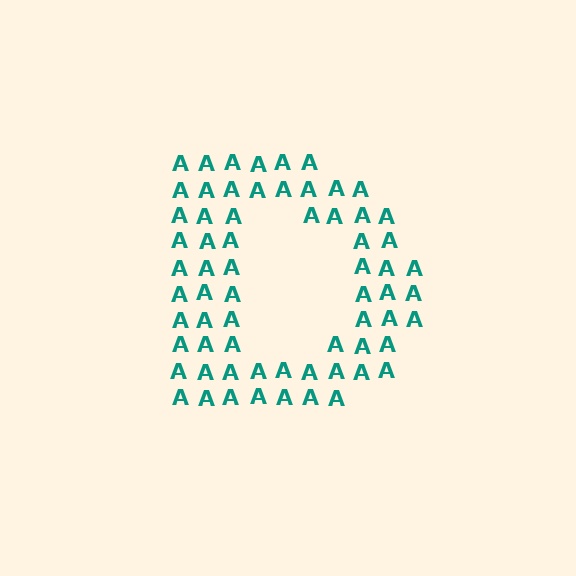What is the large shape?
The large shape is the letter D.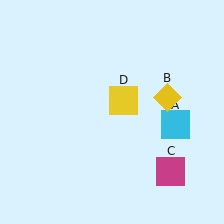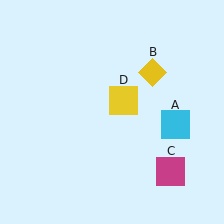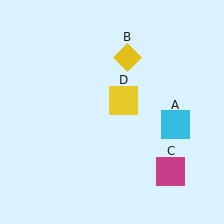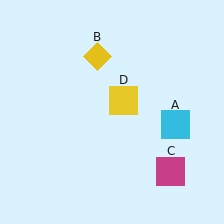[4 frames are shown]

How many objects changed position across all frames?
1 object changed position: yellow diamond (object B).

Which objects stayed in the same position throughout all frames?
Cyan square (object A) and magenta square (object C) and yellow square (object D) remained stationary.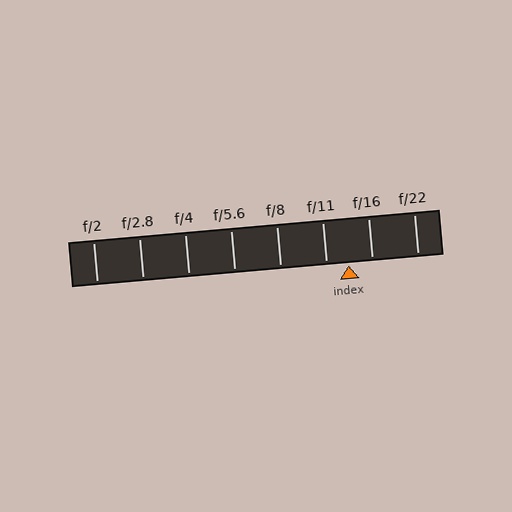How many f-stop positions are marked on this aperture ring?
There are 8 f-stop positions marked.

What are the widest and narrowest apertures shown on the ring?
The widest aperture shown is f/2 and the narrowest is f/22.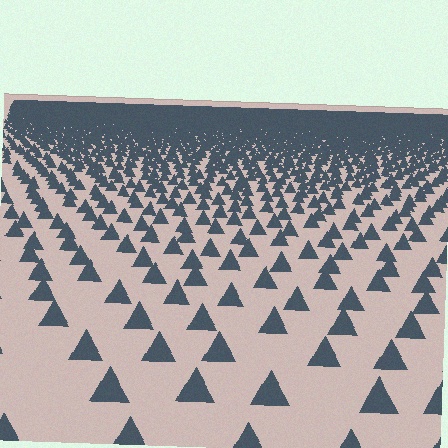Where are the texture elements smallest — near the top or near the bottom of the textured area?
Near the top.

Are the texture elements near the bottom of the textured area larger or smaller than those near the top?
Larger. Near the bottom, elements are closer to the viewer and appear at a bigger on-screen size.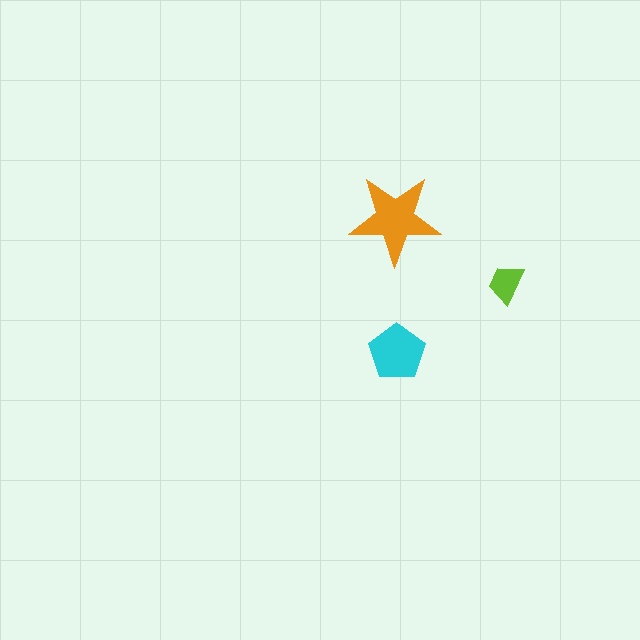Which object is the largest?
The orange star.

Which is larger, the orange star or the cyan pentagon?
The orange star.